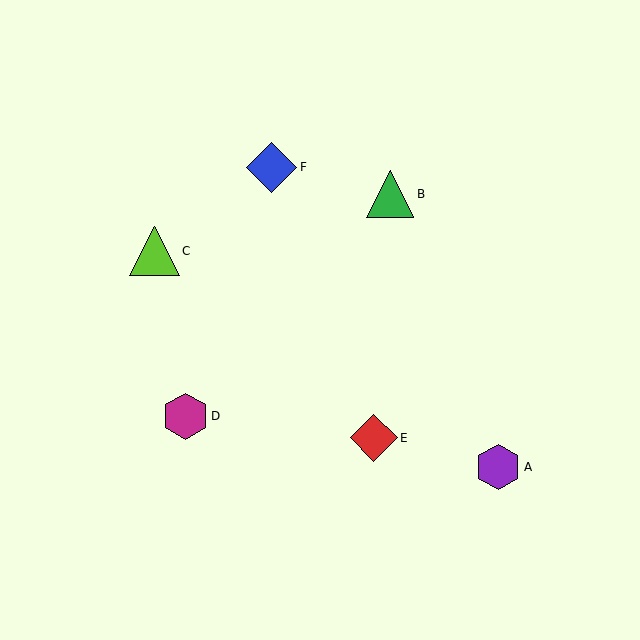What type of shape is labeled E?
Shape E is a red diamond.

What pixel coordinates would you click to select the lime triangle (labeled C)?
Click at (154, 251) to select the lime triangle C.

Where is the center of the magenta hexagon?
The center of the magenta hexagon is at (185, 416).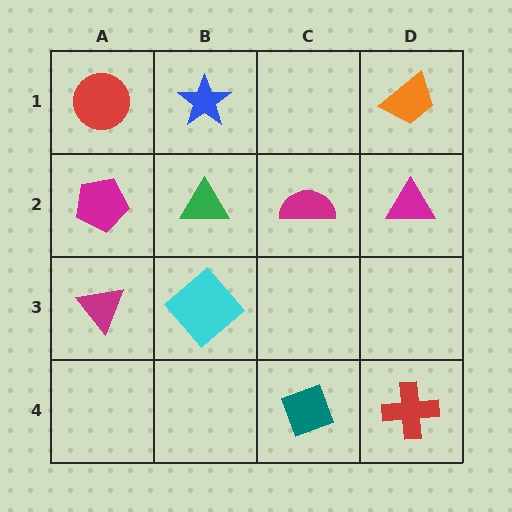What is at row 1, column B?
A blue star.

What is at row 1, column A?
A red circle.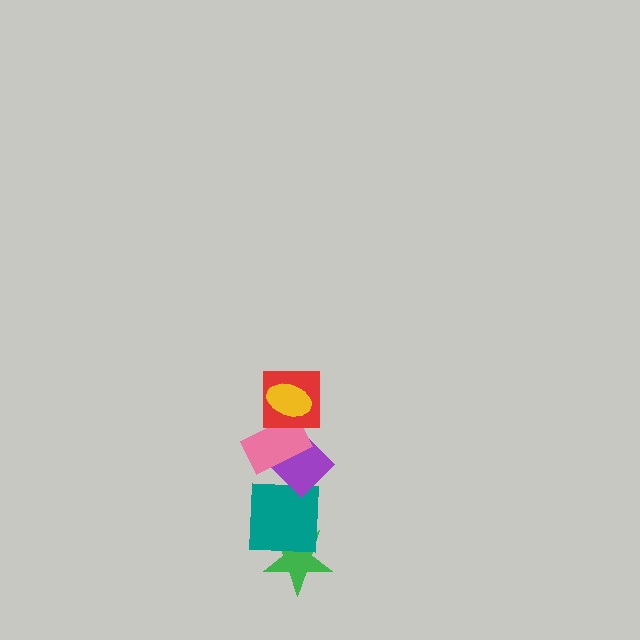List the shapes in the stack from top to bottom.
From top to bottom: the yellow ellipse, the red square, the pink rectangle, the purple diamond, the teal square, the green star.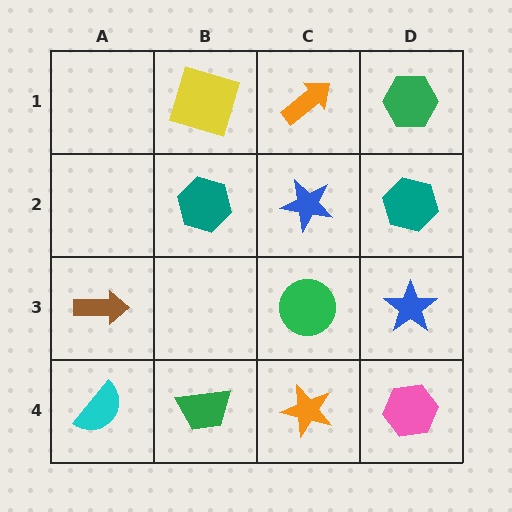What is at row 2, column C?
A blue star.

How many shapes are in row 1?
3 shapes.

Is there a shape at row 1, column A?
No, that cell is empty.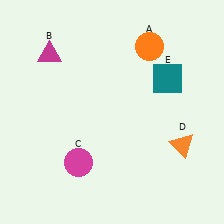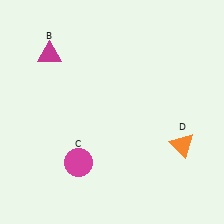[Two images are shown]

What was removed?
The orange circle (A), the teal square (E) were removed in Image 2.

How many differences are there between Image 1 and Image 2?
There are 2 differences between the two images.